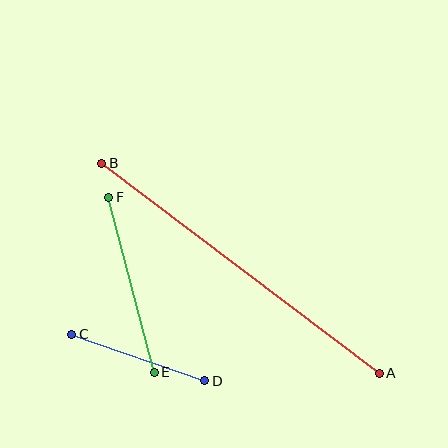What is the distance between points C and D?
The distance is approximately 141 pixels.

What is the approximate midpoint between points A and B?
The midpoint is at approximately (240, 268) pixels.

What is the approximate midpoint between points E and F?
The midpoint is at approximately (132, 285) pixels.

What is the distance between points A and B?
The distance is approximately 348 pixels.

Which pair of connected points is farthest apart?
Points A and B are farthest apart.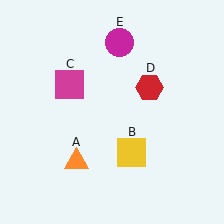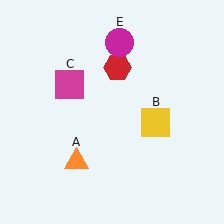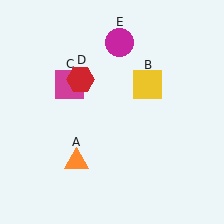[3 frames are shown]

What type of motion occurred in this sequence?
The yellow square (object B), red hexagon (object D) rotated counterclockwise around the center of the scene.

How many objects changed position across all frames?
2 objects changed position: yellow square (object B), red hexagon (object D).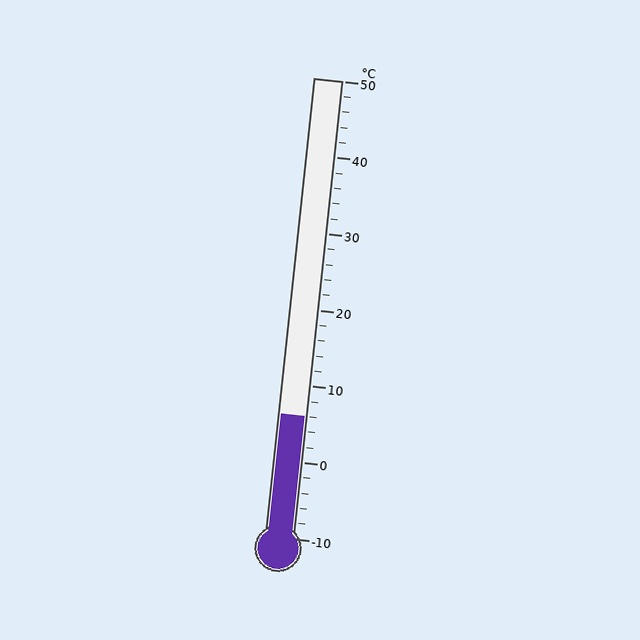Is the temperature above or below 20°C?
The temperature is below 20°C.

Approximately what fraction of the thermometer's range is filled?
The thermometer is filled to approximately 25% of its range.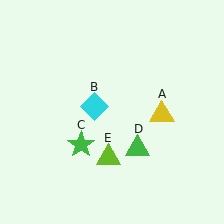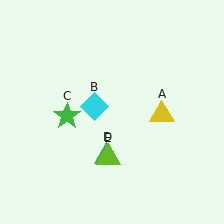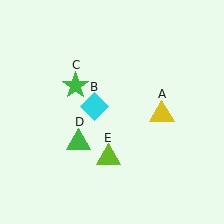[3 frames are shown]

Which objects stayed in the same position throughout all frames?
Yellow triangle (object A) and cyan diamond (object B) and lime triangle (object E) remained stationary.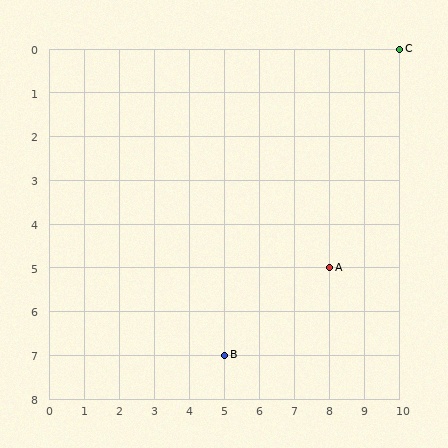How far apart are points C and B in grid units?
Points C and B are 5 columns and 7 rows apart (about 8.6 grid units diagonally).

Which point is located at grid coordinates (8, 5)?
Point A is at (8, 5).